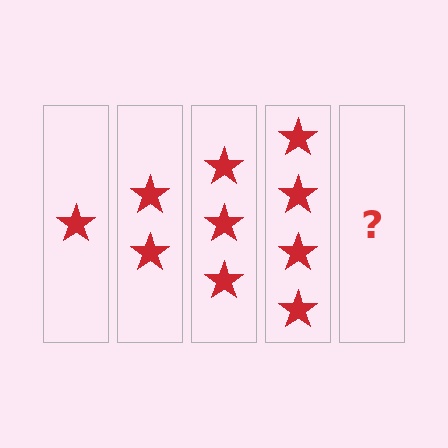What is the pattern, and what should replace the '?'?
The pattern is that each step adds one more star. The '?' should be 5 stars.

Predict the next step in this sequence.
The next step is 5 stars.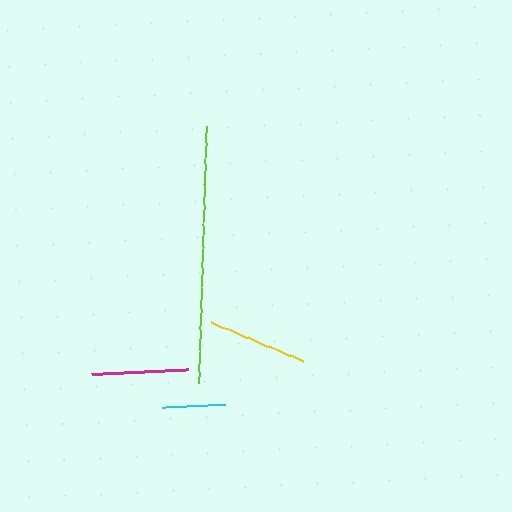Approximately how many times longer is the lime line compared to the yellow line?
The lime line is approximately 2.6 times the length of the yellow line.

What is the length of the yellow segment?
The yellow segment is approximately 100 pixels long.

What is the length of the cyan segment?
The cyan segment is approximately 63 pixels long.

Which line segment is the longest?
The lime line is the longest at approximately 258 pixels.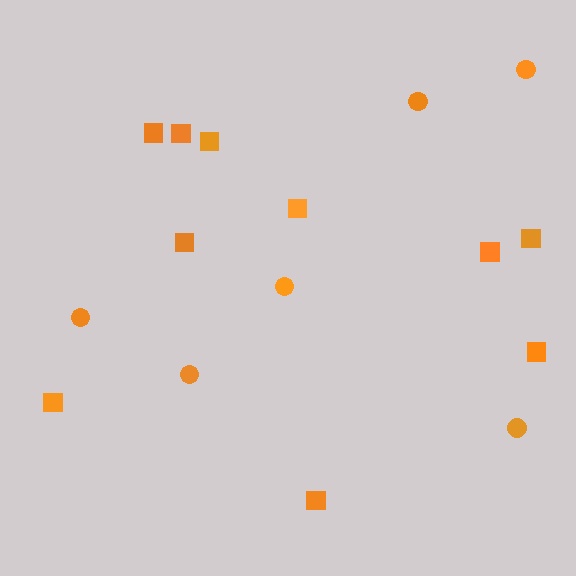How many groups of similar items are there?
There are 2 groups: one group of squares (10) and one group of circles (6).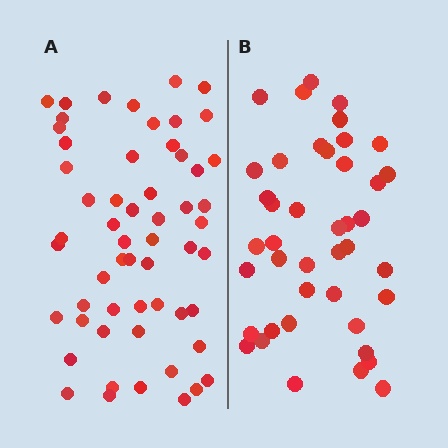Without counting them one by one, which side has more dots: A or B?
Region A (the left region) has more dots.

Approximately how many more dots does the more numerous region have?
Region A has approximately 15 more dots than region B.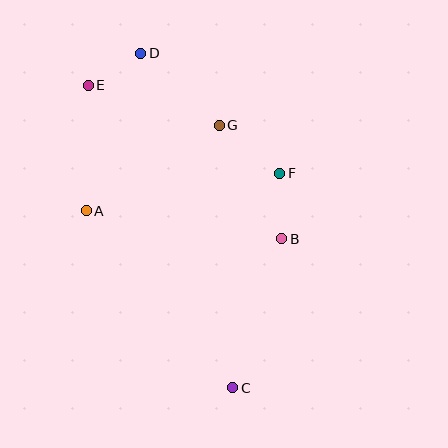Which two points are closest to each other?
Points D and E are closest to each other.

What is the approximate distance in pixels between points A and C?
The distance between A and C is approximately 230 pixels.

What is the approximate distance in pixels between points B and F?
The distance between B and F is approximately 65 pixels.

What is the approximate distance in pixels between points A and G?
The distance between A and G is approximately 158 pixels.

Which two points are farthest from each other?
Points C and D are farthest from each other.